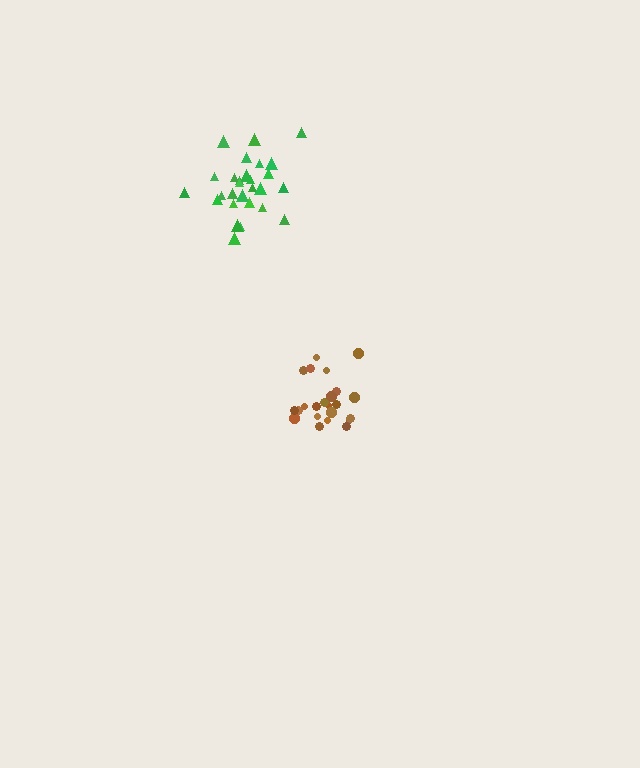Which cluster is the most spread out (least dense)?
Green.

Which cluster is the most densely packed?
Brown.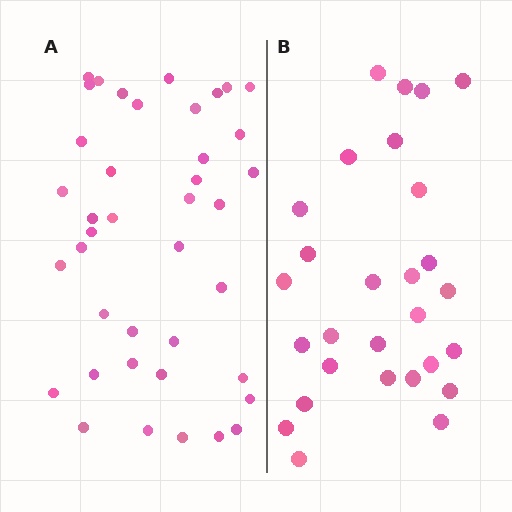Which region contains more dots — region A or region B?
Region A (the left region) has more dots.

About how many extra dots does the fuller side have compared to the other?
Region A has roughly 12 or so more dots than region B.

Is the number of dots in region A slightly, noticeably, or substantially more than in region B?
Region A has noticeably more, but not dramatically so. The ratio is roughly 1.4 to 1.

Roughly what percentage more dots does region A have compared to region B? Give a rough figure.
About 45% more.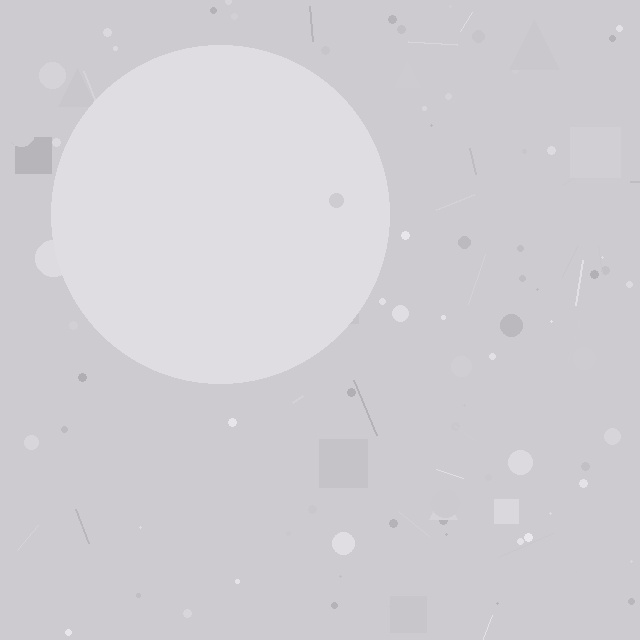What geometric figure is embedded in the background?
A circle is embedded in the background.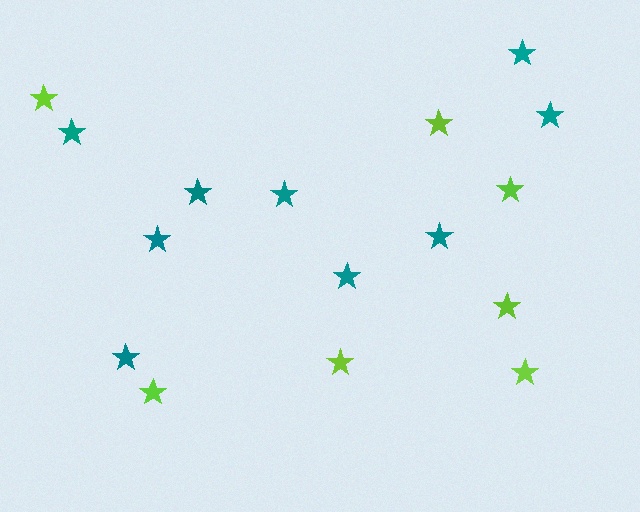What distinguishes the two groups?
There are 2 groups: one group of teal stars (9) and one group of lime stars (7).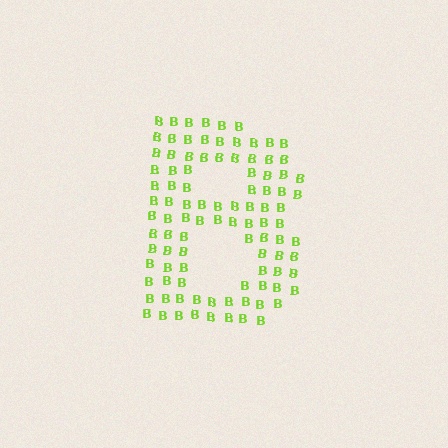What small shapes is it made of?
It is made of small letter B's.